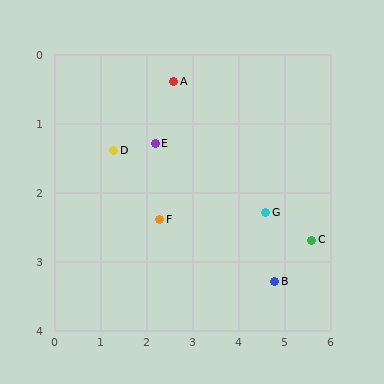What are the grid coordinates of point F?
Point F is at approximately (2.3, 2.4).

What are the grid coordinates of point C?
Point C is at approximately (5.6, 2.7).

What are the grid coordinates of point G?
Point G is at approximately (4.6, 2.3).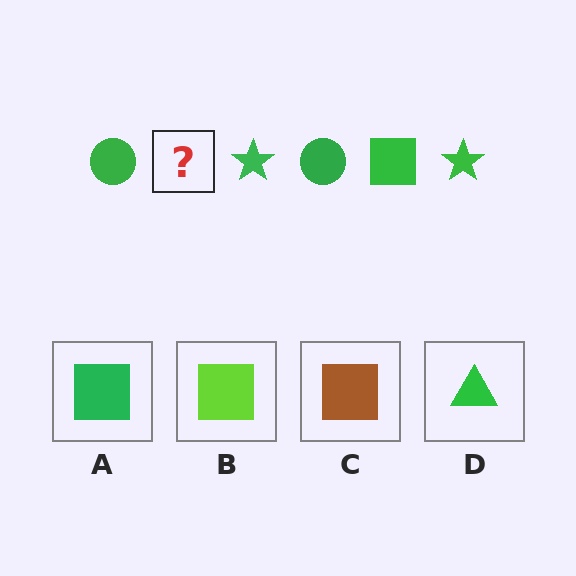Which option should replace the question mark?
Option A.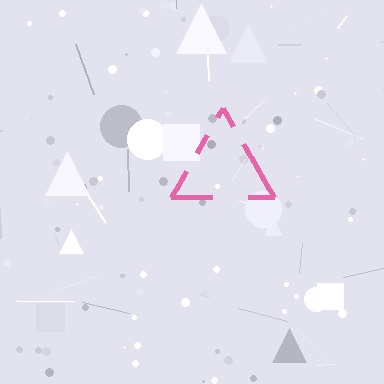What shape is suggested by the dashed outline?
The dashed outline suggests a triangle.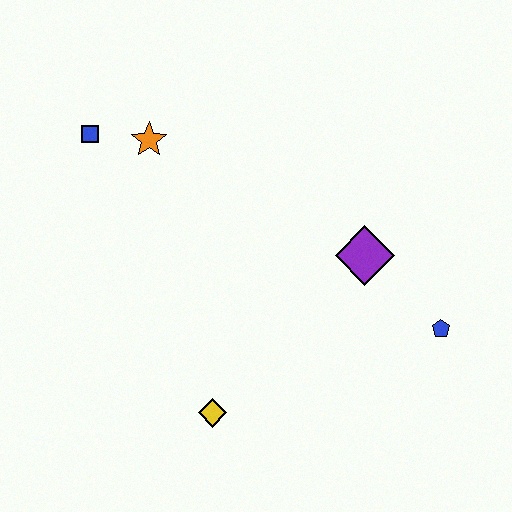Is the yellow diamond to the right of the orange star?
Yes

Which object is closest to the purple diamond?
The blue pentagon is closest to the purple diamond.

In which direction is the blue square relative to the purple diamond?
The blue square is to the left of the purple diamond.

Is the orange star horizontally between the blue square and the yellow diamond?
Yes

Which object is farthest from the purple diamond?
The blue square is farthest from the purple diamond.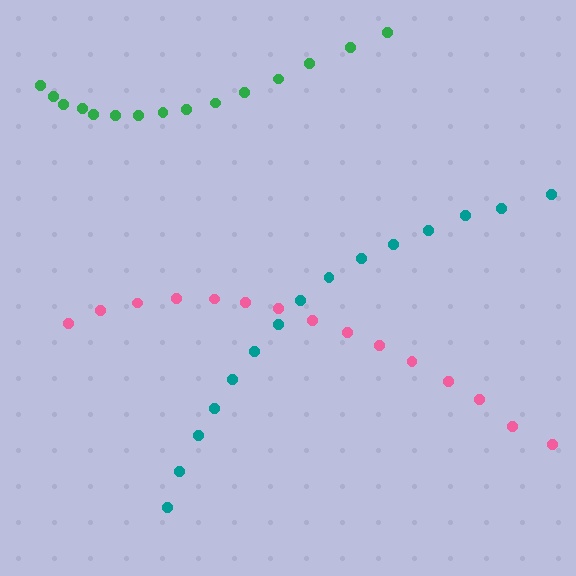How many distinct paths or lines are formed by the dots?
There are 3 distinct paths.